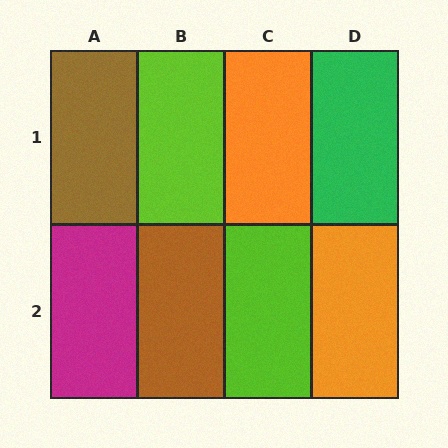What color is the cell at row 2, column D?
Orange.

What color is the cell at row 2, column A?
Magenta.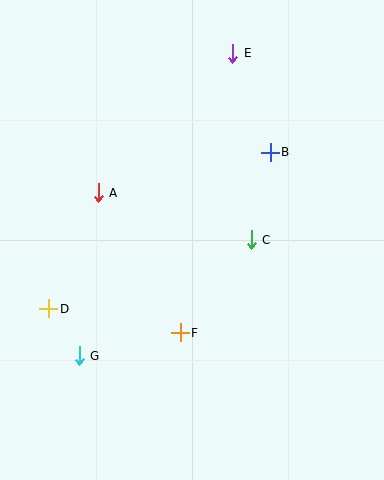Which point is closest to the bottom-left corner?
Point G is closest to the bottom-left corner.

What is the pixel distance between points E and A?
The distance between E and A is 194 pixels.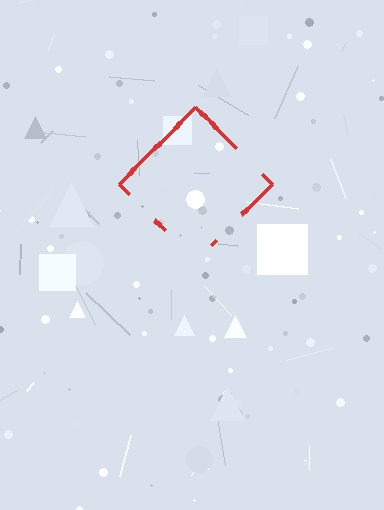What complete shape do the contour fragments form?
The contour fragments form a diamond.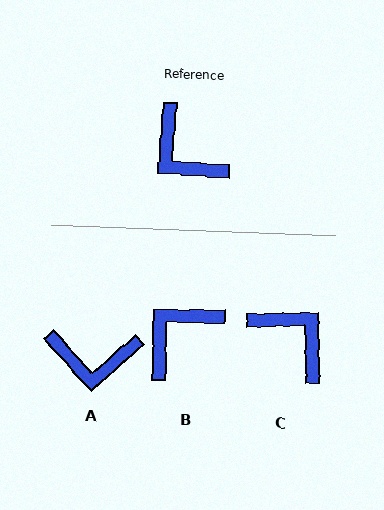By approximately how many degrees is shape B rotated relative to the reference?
Approximately 87 degrees clockwise.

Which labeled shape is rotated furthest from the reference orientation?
C, about 174 degrees away.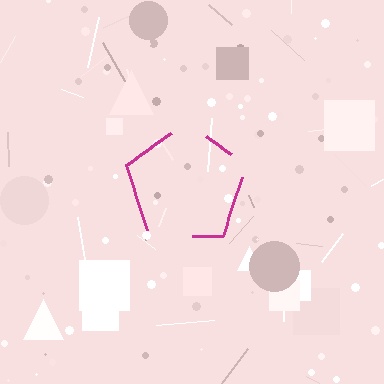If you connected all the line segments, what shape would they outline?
They would outline a pentagon.